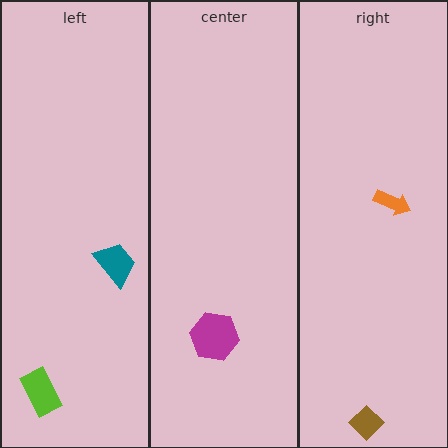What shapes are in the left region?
The lime rectangle, the teal trapezoid.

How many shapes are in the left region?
2.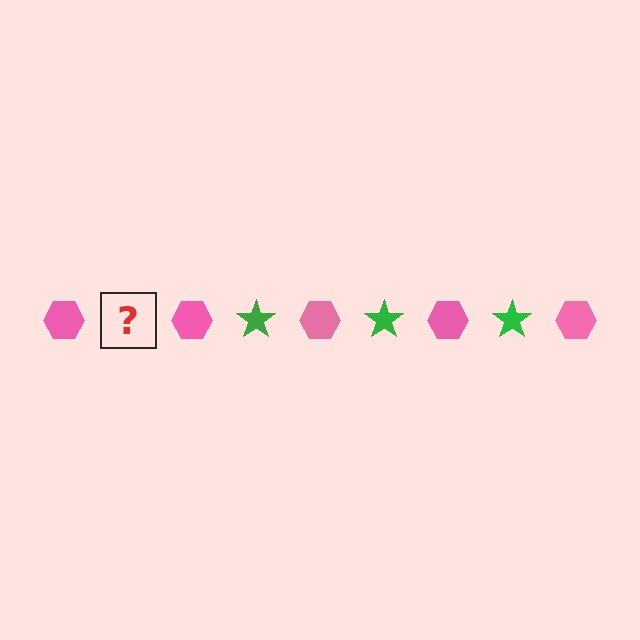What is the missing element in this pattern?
The missing element is a green star.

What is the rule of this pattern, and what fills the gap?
The rule is that the pattern alternates between pink hexagon and green star. The gap should be filled with a green star.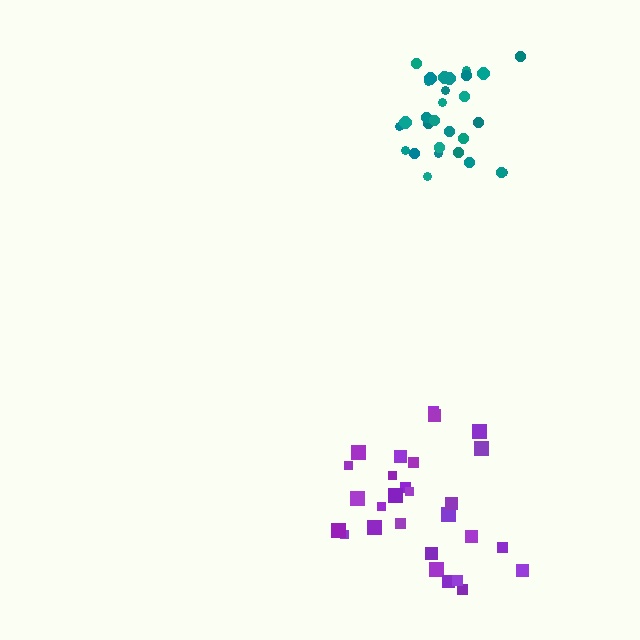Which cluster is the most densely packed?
Teal.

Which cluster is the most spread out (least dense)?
Purple.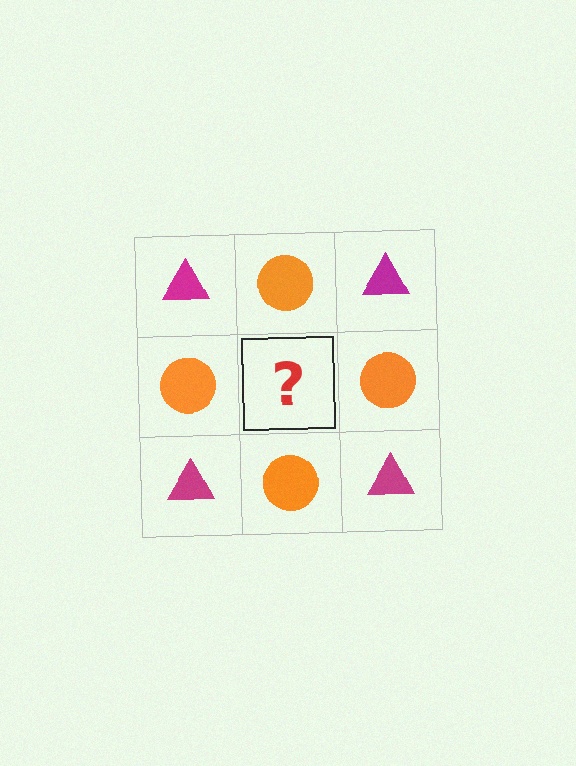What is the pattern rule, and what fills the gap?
The rule is that it alternates magenta triangle and orange circle in a checkerboard pattern. The gap should be filled with a magenta triangle.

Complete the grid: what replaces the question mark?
The question mark should be replaced with a magenta triangle.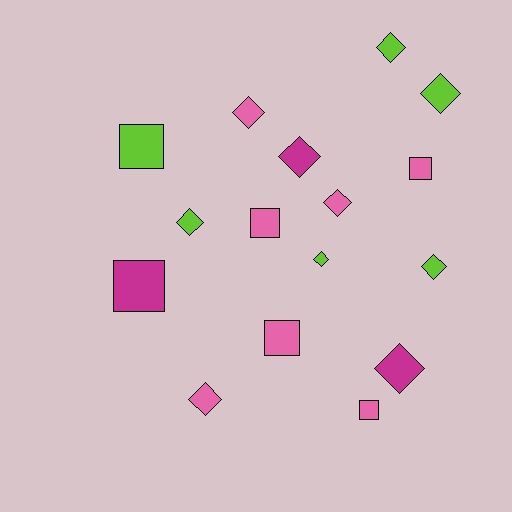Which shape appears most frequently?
Diamond, with 10 objects.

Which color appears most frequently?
Pink, with 7 objects.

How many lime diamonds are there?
There are 5 lime diamonds.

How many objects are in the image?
There are 16 objects.